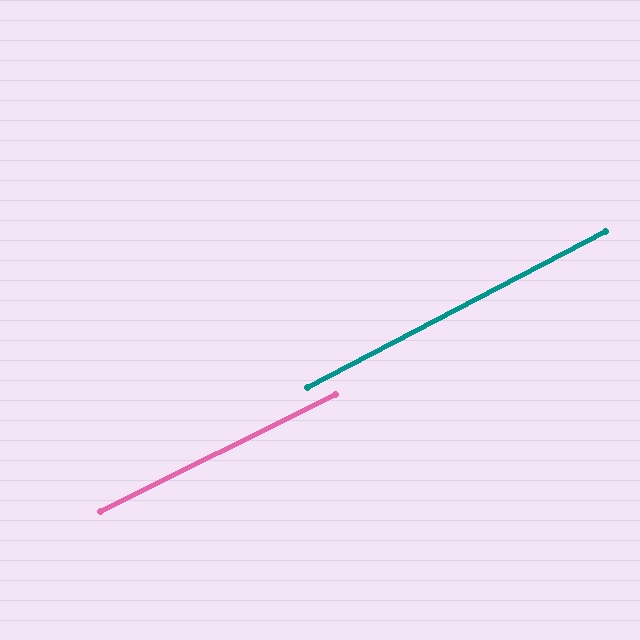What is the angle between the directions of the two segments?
Approximately 1 degree.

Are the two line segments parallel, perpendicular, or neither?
Parallel — their directions differ by only 1.0°.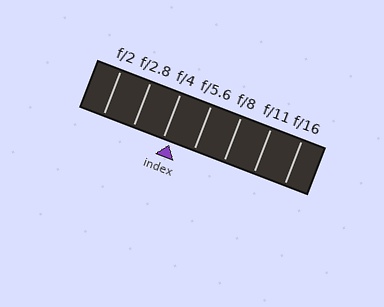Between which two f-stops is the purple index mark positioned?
The index mark is between f/4 and f/5.6.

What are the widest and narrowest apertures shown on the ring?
The widest aperture shown is f/2 and the narrowest is f/16.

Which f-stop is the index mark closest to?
The index mark is closest to f/4.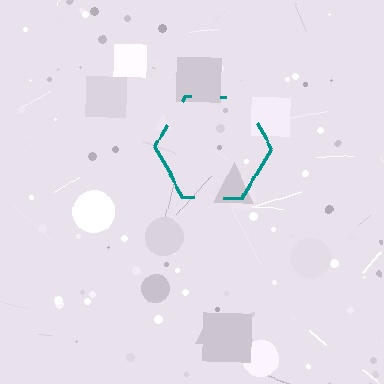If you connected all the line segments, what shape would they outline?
They would outline a hexagon.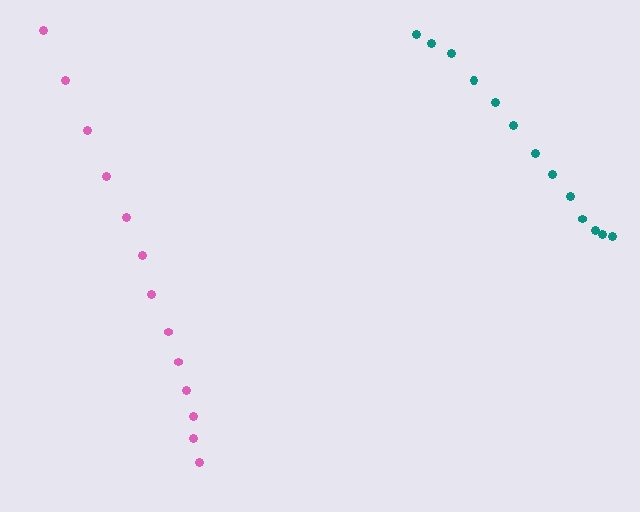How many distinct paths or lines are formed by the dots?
There are 2 distinct paths.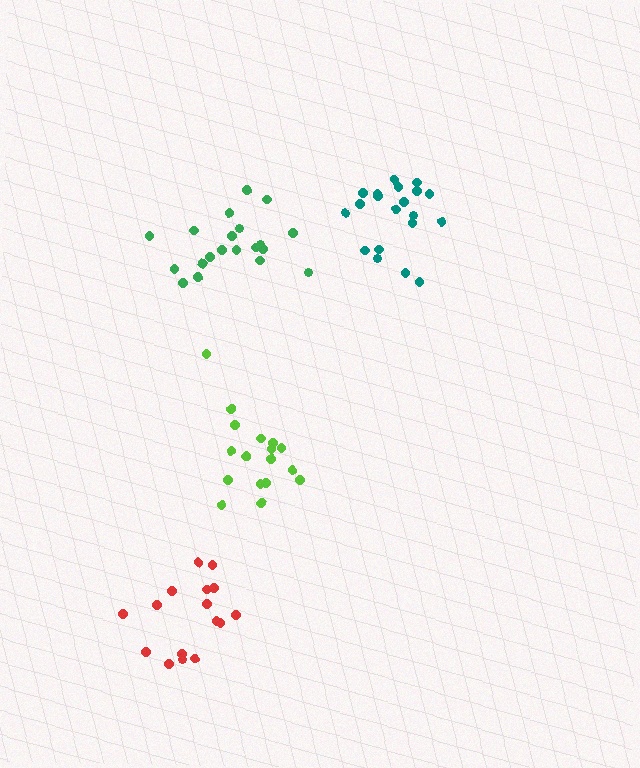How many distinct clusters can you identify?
There are 4 distinct clusters.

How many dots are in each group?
Group 1: 20 dots, Group 2: 17 dots, Group 3: 16 dots, Group 4: 20 dots (73 total).